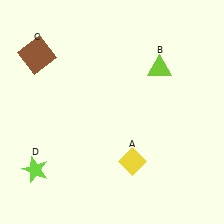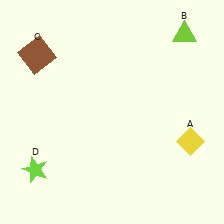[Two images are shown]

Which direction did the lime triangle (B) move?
The lime triangle (B) moved up.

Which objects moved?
The objects that moved are: the yellow diamond (A), the lime triangle (B).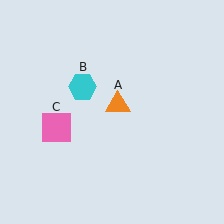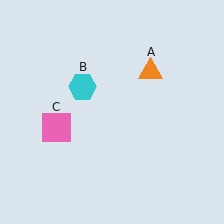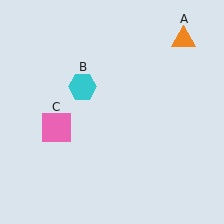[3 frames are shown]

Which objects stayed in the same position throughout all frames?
Cyan hexagon (object B) and pink square (object C) remained stationary.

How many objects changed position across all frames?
1 object changed position: orange triangle (object A).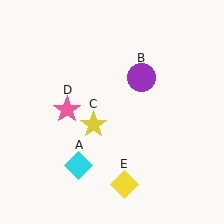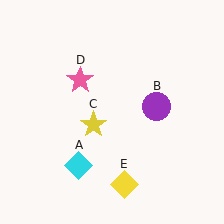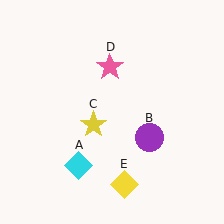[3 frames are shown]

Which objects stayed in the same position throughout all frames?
Cyan diamond (object A) and yellow star (object C) and yellow diamond (object E) remained stationary.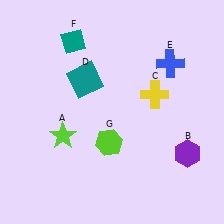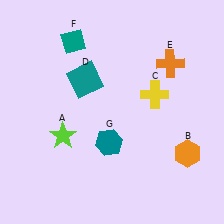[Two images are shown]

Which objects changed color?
B changed from purple to orange. E changed from blue to orange. G changed from lime to teal.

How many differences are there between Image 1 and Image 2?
There are 3 differences between the two images.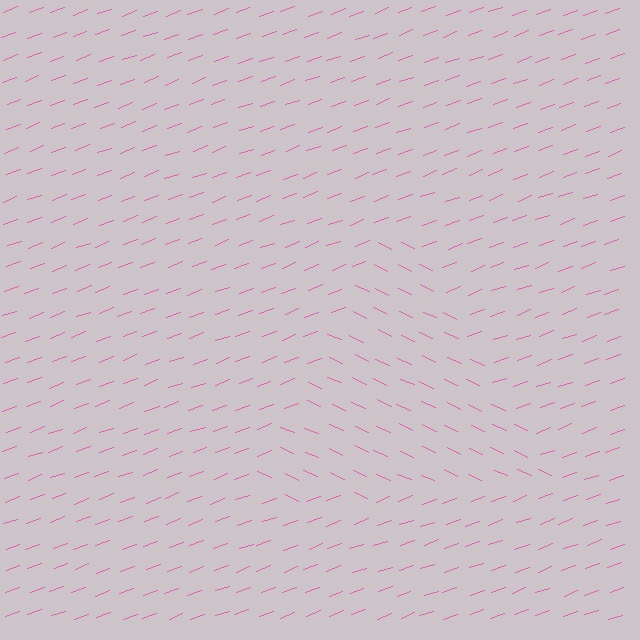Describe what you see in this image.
The image is filled with small pink line segments. A triangle region in the image has lines oriented differently from the surrounding lines, creating a visible texture boundary.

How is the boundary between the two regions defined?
The boundary is defined purely by a change in line orientation (approximately 45 degrees difference). All lines are the same color and thickness.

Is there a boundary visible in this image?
Yes, there is a texture boundary formed by a change in line orientation.